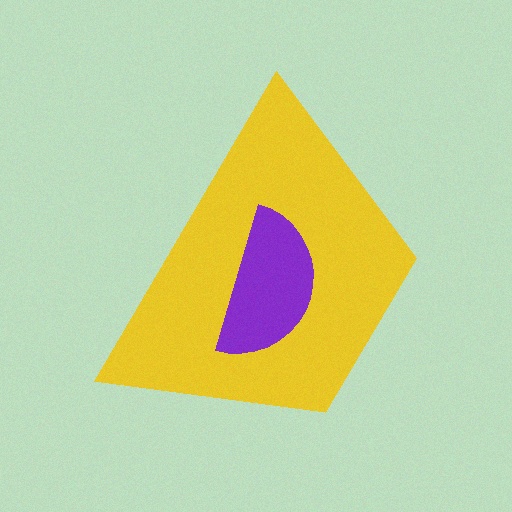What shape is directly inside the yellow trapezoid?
The purple semicircle.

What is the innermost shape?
The purple semicircle.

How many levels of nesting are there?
2.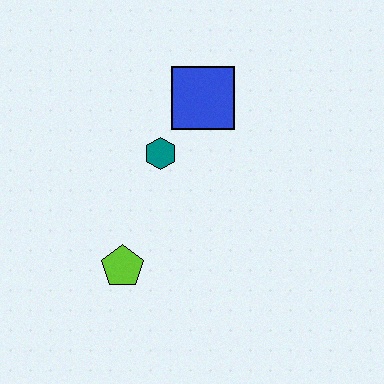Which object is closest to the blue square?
The teal hexagon is closest to the blue square.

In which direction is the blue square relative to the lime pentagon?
The blue square is above the lime pentagon.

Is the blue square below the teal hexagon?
No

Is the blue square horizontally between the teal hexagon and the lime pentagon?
No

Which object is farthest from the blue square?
The lime pentagon is farthest from the blue square.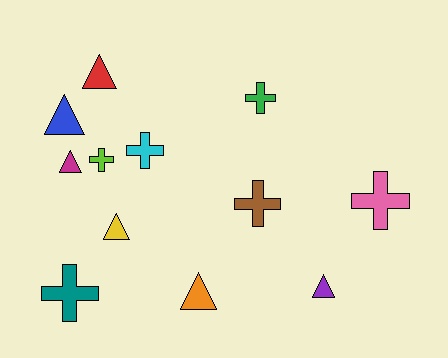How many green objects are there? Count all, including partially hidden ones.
There is 1 green object.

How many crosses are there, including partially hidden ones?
There are 6 crosses.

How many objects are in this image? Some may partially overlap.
There are 12 objects.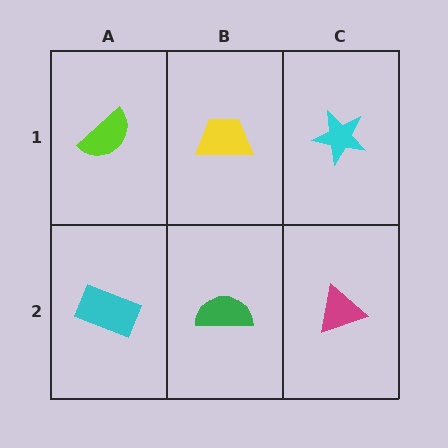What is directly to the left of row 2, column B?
A cyan rectangle.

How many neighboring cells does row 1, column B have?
3.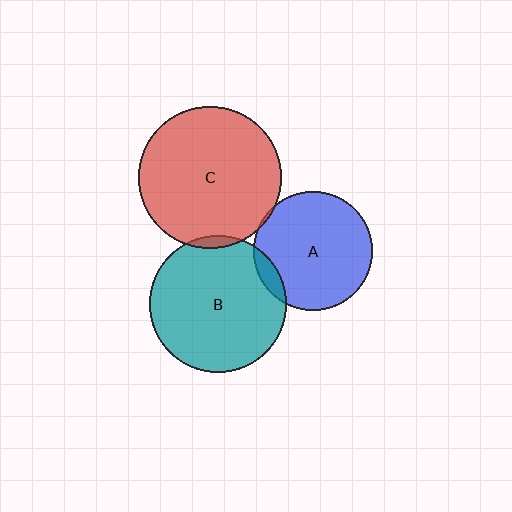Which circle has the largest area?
Circle C (red).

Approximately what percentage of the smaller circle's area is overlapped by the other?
Approximately 5%.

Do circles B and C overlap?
Yes.